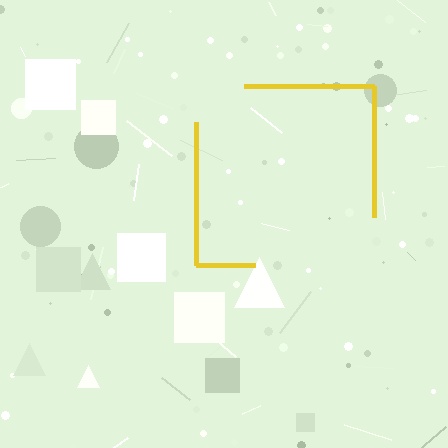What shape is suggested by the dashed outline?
The dashed outline suggests a square.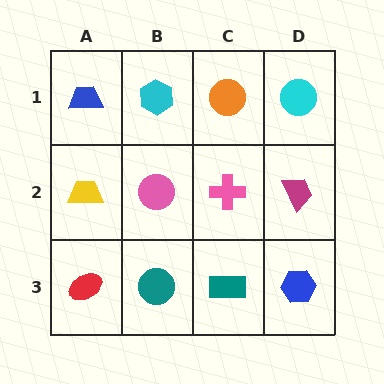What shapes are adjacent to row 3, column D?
A magenta trapezoid (row 2, column D), a teal rectangle (row 3, column C).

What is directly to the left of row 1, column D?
An orange circle.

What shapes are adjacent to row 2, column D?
A cyan circle (row 1, column D), a blue hexagon (row 3, column D), a pink cross (row 2, column C).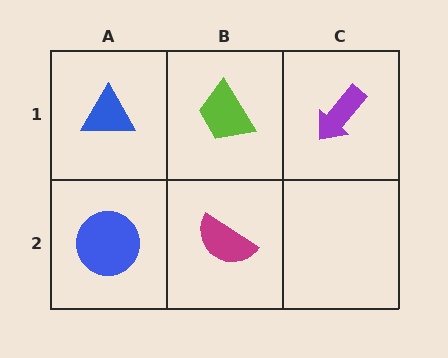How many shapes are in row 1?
3 shapes.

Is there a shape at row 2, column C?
No, that cell is empty.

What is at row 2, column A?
A blue circle.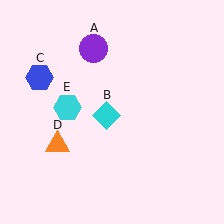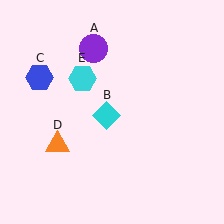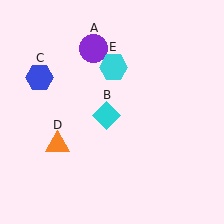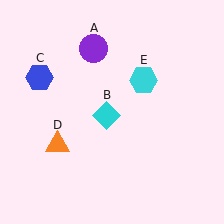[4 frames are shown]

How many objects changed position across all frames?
1 object changed position: cyan hexagon (object E).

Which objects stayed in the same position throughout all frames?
Purple circle (object A) and cyan diamond (object B) and blue hexagon (object C) and orange triangle (object D) remained stationary.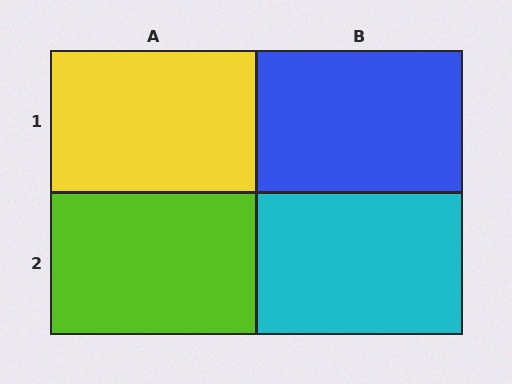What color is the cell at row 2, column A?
Lime.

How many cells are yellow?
1 cell is yellow.